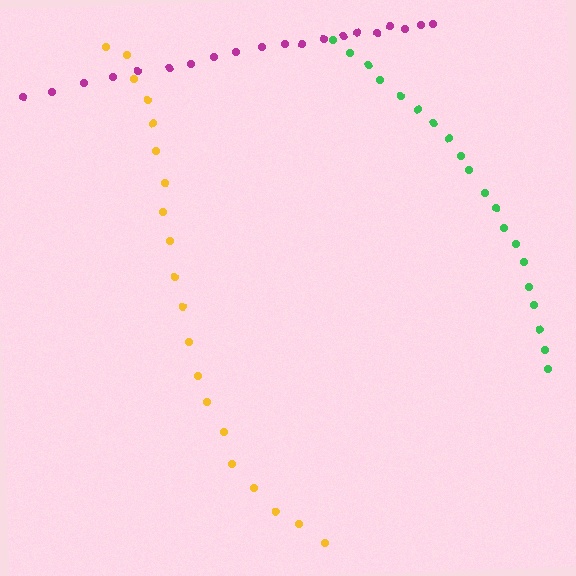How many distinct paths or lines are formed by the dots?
There are 3 distinct paths.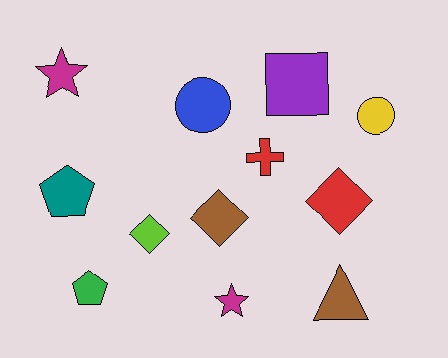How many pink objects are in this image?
There are no pink objects.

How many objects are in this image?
There are 12 objects.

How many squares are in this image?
There is 1 square.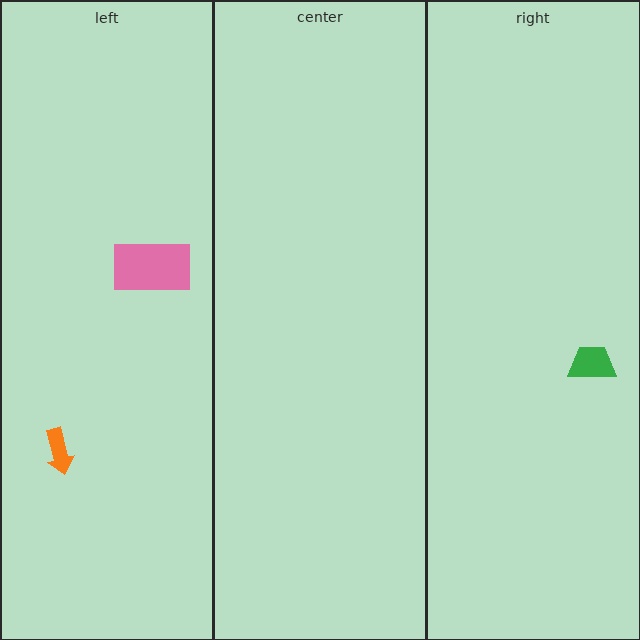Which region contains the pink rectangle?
The left region.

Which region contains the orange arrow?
The left region.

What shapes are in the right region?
The green trapezoid.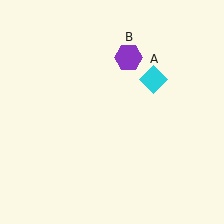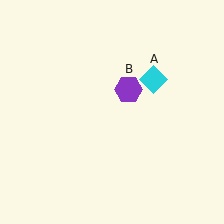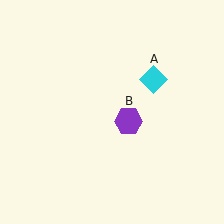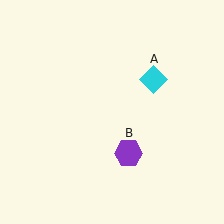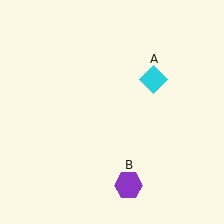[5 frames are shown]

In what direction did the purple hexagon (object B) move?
The purple hexagon (object B) moved down.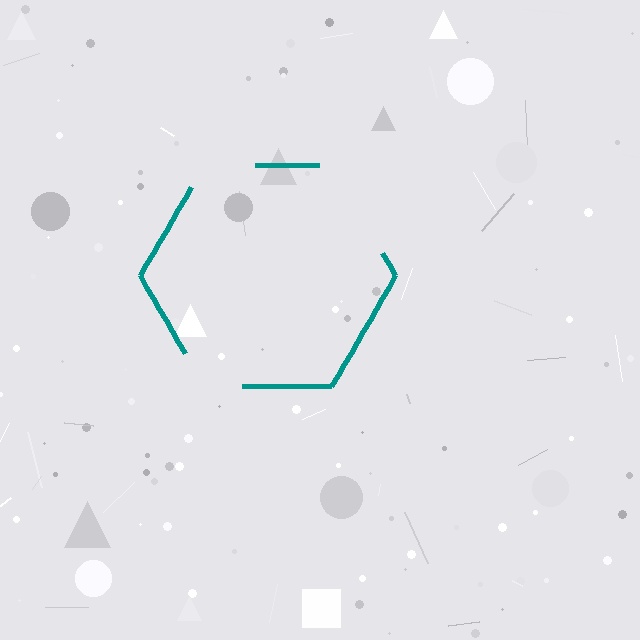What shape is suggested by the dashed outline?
The dashed outline suggests a hexagon.